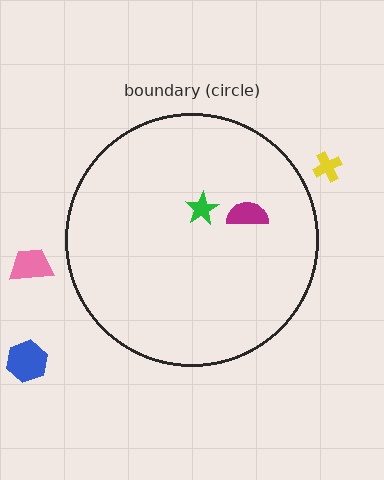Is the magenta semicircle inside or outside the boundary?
Inside.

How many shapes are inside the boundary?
2 inside, 3 outside.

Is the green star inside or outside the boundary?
Inside.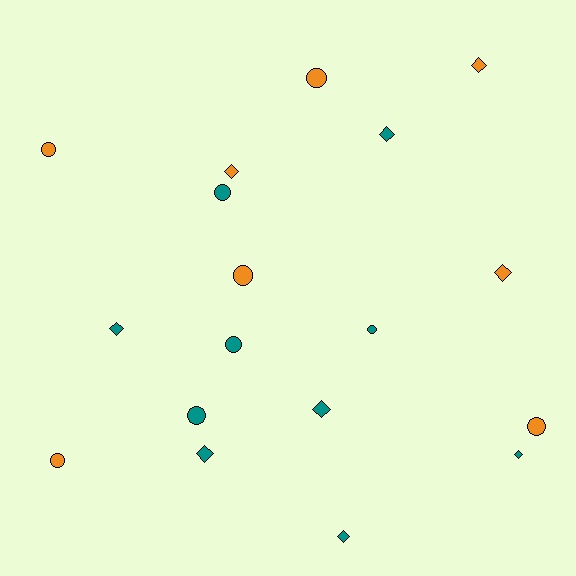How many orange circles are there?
There are 5 orange circles.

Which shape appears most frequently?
Circle, with 9 objects.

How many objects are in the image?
There are 18 objects.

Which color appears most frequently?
Teal, with 10 objects.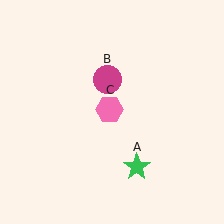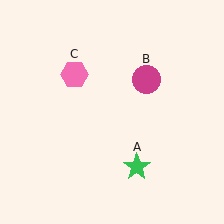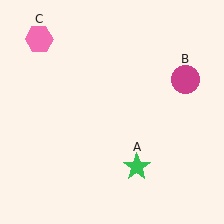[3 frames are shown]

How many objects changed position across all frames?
2 objects changed position: magenta circle (object B), pink hexagon (object C).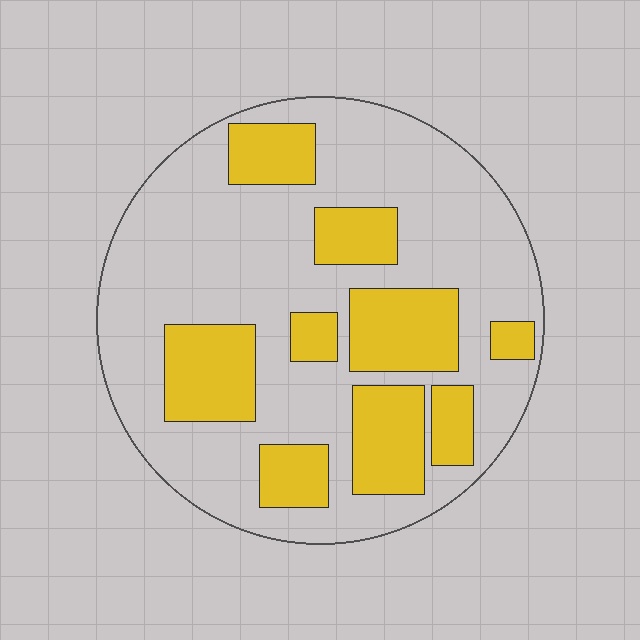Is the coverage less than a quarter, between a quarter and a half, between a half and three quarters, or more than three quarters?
Between a quarter and a half.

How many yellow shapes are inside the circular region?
9.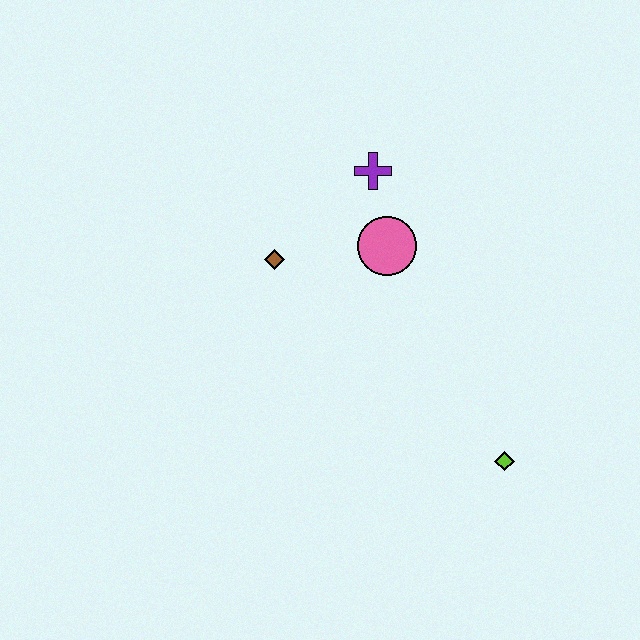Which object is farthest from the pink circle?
The lime diamond is farthest from the pink circle.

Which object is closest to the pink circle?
The purple cross is closest to the pink circle.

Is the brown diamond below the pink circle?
Yes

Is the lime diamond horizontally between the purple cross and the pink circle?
No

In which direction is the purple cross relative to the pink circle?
The purple cross is above the pink circle.